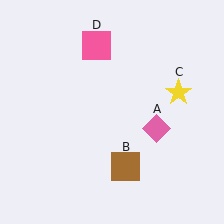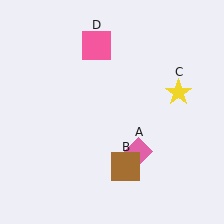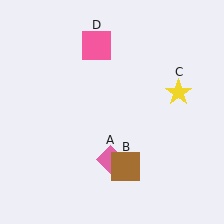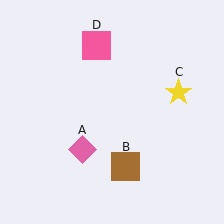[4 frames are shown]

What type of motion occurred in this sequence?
The pink diamond (object A) rotated clockwise around the center of the scene.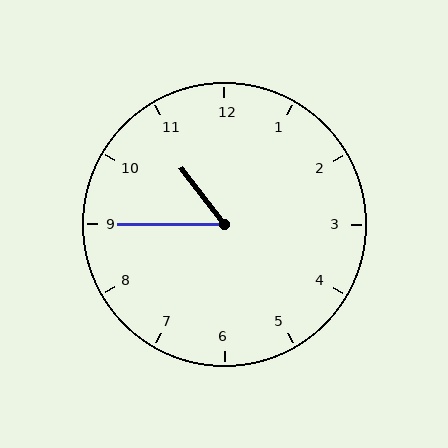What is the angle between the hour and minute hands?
Approximately 52 degrees.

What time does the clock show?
10:45.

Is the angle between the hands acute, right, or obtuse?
It is acute.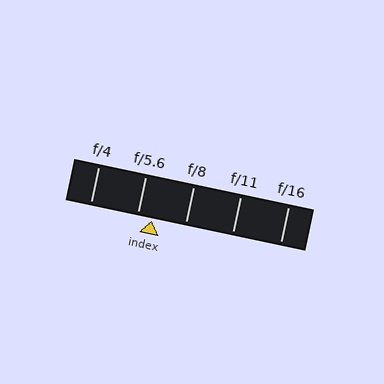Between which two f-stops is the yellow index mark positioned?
The index mark is between f/5.6 and f/8.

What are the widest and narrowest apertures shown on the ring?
The widest aperture shown is f/4 and the narrowest is f/16.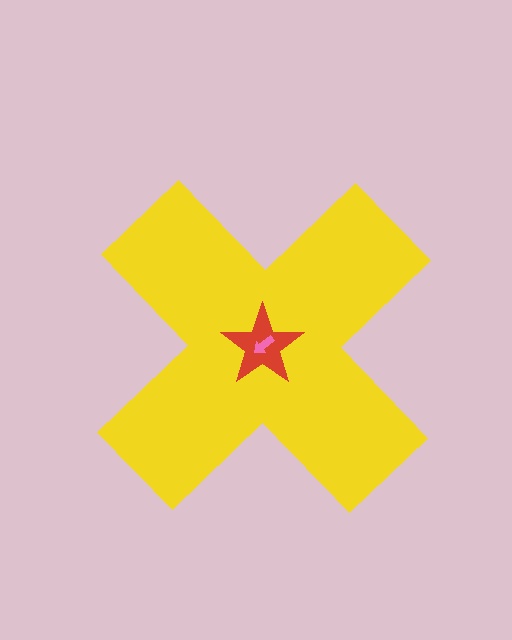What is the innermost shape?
The pink arrow.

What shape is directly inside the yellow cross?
The red star.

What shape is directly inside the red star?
The pink arrow.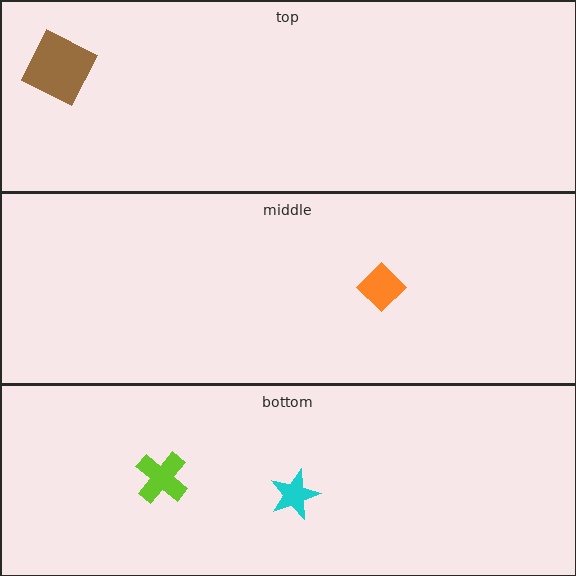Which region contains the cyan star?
The bottom region.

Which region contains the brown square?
The top region.